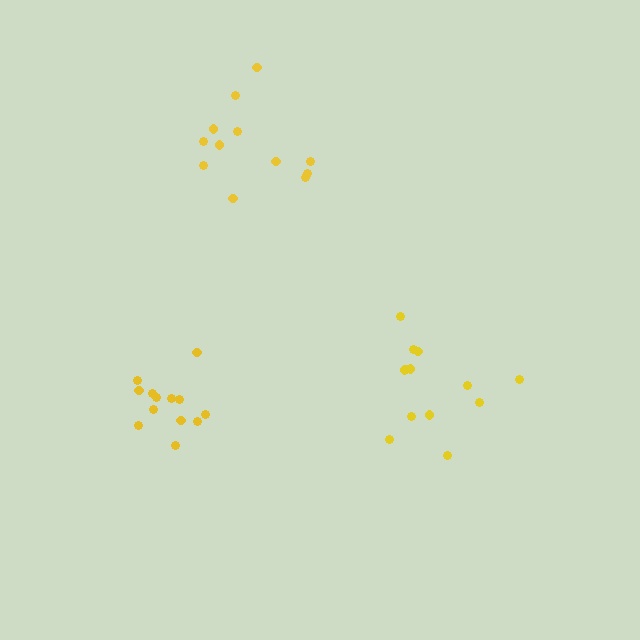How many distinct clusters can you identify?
There are 3 distinct clusters.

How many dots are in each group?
Group 1: 12 dots, Group 2: 13 dots, Group 3: 13 dots (38 total).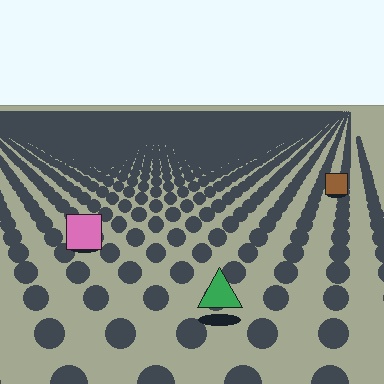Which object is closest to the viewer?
The green triangle is closest. The texture marks near it are larger and more spread out.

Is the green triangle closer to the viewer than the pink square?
Yes. The green triangle is closer — you can tell from the texture gradient: the ground texture is coarser near it.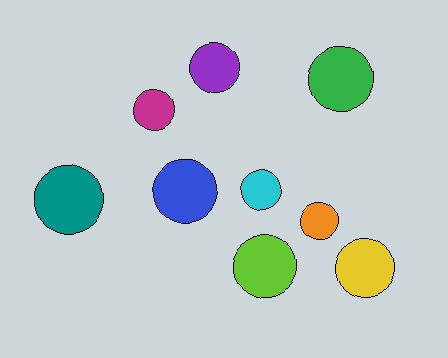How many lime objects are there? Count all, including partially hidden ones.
There is 1 lime object.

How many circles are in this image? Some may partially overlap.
There are 9 circles.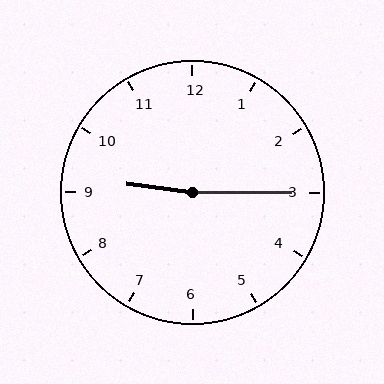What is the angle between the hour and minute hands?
Approximately 172 degrees.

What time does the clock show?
9:15.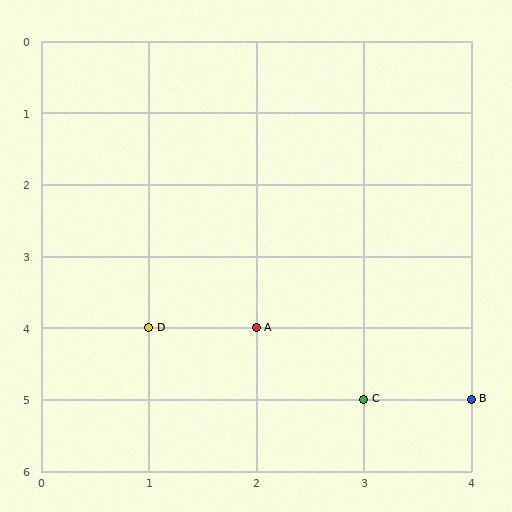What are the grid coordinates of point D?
Point D is at grid coordinates (1, 4).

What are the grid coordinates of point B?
Point B is at grid coordinates (4, 5).